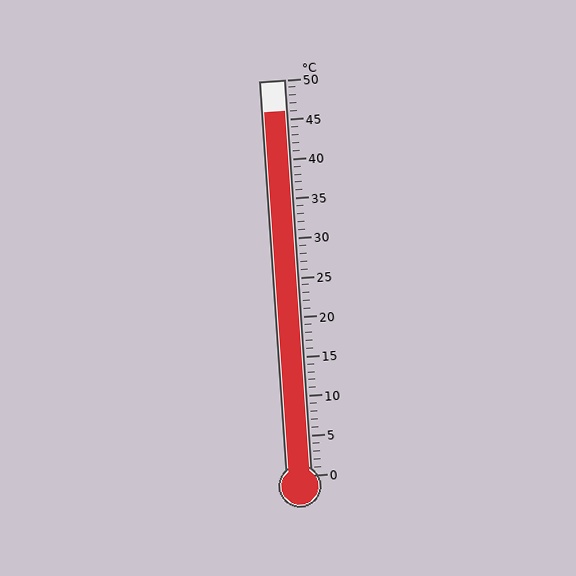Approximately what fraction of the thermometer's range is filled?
The thermometer is filled to approximately 90% of its range.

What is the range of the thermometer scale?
The thermometer scale ranges from 0°C to 50°C.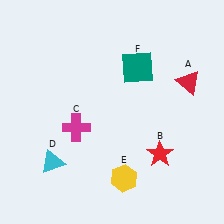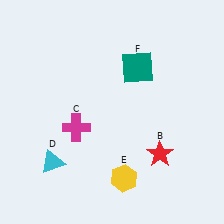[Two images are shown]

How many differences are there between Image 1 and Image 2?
There is 1 difference between the two images.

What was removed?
The red triangle (A) was removed in Image 2.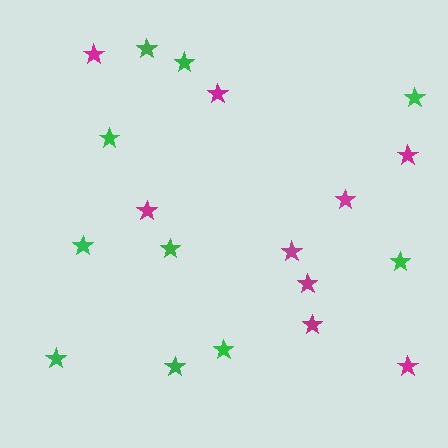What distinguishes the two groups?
There are 2 groups: one group of green stars (10) and one group of magenta stars (9).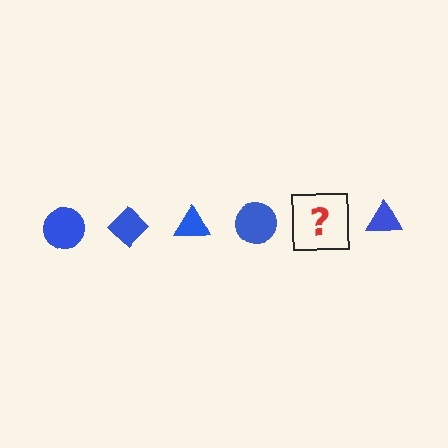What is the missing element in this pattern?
The missing element is a blue diamond.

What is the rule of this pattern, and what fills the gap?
The rule is that the pattern cycles through circle, diamond, triangle shapes in blue. The gap should be filled with a blue diamond.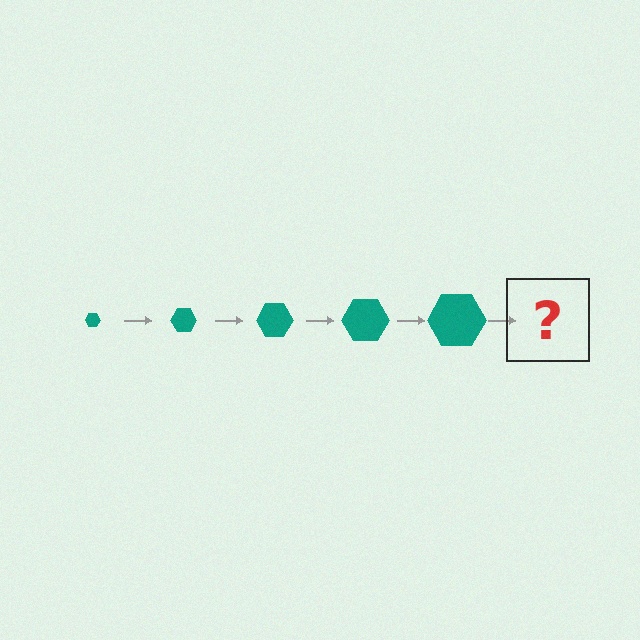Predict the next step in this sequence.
The next step is a teal hexagon, larger than the previous one.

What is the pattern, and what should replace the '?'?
The pattern is that the hexagon gets progressively larger each step. The '?' should be a teal hexagon, larger than the previous one.